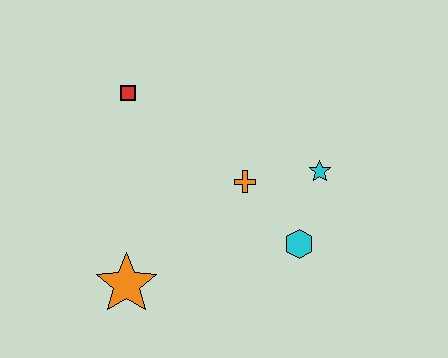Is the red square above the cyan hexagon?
Yes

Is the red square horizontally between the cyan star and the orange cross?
No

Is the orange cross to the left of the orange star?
No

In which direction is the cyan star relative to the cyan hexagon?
The cyan star is above the cyan hexagon.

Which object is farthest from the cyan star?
The orange star is farthest from the cyan star.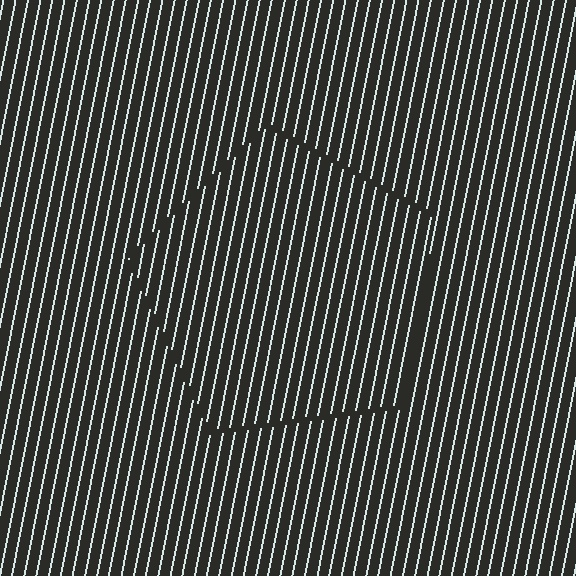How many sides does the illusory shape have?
5 sides — the line-ends trace a pentagon.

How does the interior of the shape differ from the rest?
The interior of the shape contains the same grating, shifted by half a period — the contour is defined by the phase discontinuity where line-ends from the inner and outer gratings abut.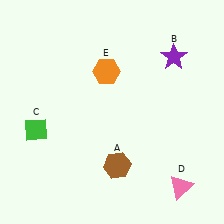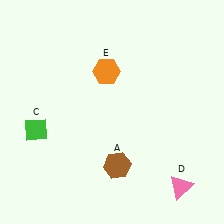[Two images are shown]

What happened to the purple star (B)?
The purple star (B) was removed in Image 2. It was in the top-right area of Image 1.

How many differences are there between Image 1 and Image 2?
There is 1 difference between the two images.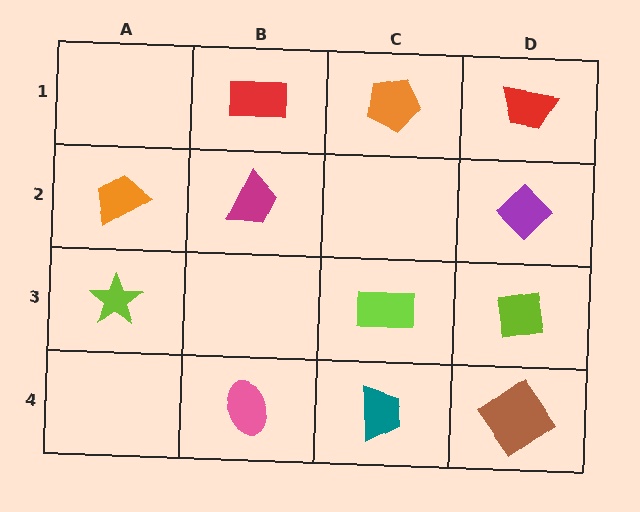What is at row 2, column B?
A magenta trapezoid.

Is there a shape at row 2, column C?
No, that cell is empty.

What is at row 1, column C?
An orange pentagon.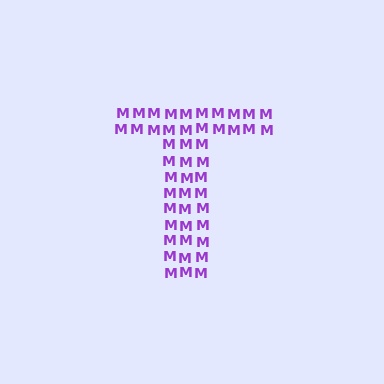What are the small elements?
The small elements are letter M's.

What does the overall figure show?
The overall figure shows the letter T.